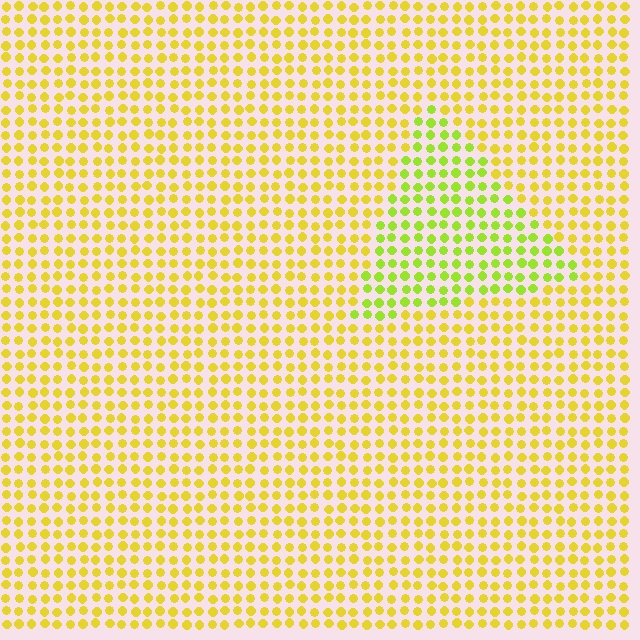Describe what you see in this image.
The image is filled with small yellow elements in a uniform arrangement. A triangle-shaped region is visible where the elements are tinted to a slightly different hue, forming a subtle color boundary.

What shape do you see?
I see a triangle.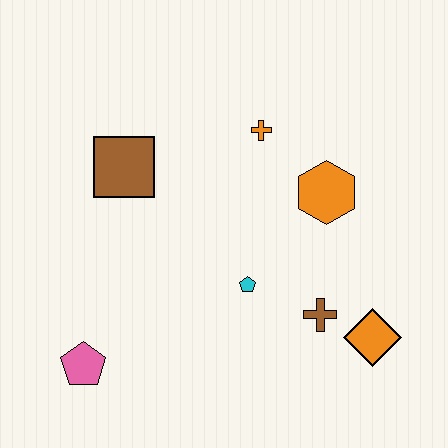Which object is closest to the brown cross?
The orange diamond is closest to the brown cross.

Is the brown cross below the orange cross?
Yes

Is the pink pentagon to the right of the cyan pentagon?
No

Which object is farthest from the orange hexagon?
The pink pentagon is farthest from the orange hexagon.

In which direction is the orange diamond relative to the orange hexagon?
The orange diamond is below the orange hexagon.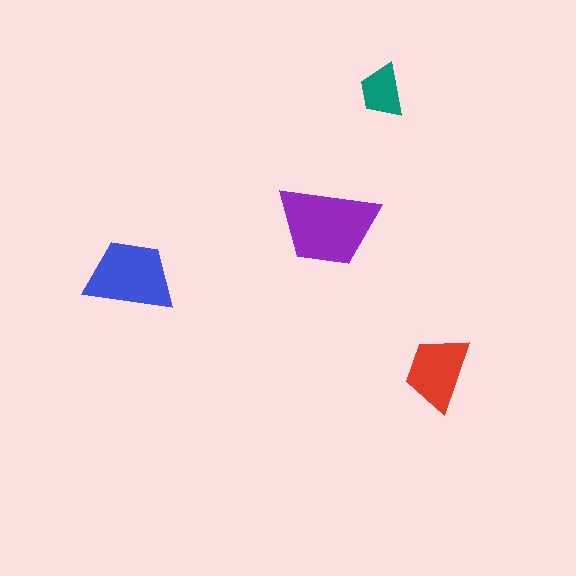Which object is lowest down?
The red trapezoid is bottommost.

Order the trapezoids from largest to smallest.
the purple one, the blue one, the red one, the teal one.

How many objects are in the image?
There are 4 objects in the image.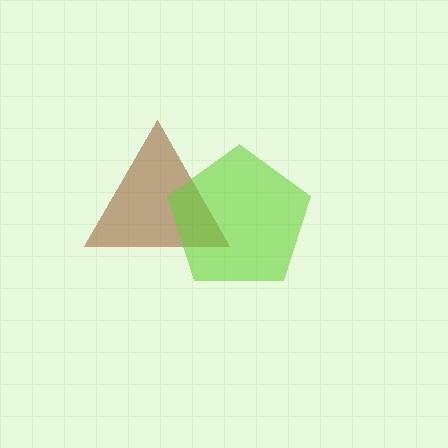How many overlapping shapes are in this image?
There are 2 overlapping shapes in the image.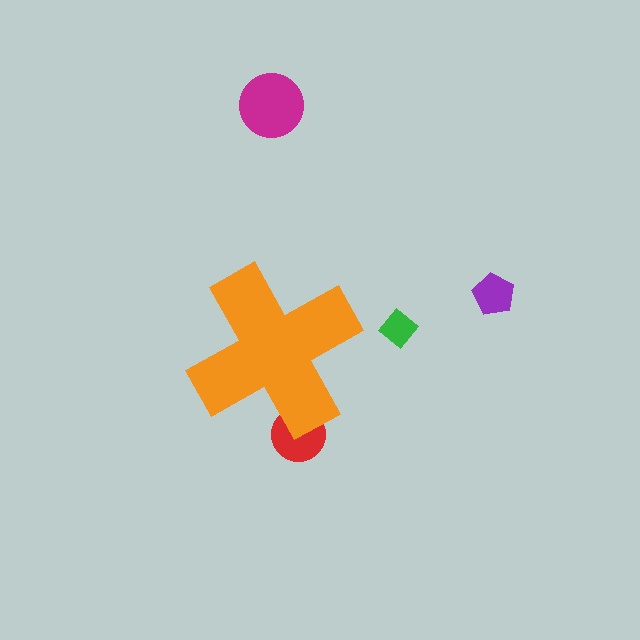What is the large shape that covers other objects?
An orange cross.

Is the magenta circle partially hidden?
No, the magenta circle is fully visible.